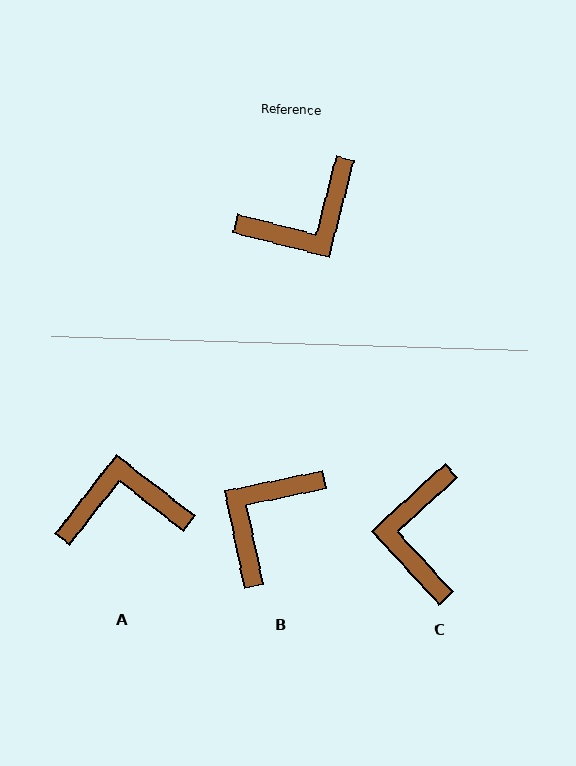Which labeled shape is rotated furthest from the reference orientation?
A, about 156 degrees away.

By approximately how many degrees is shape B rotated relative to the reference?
Approximately 154 degrees clockwise.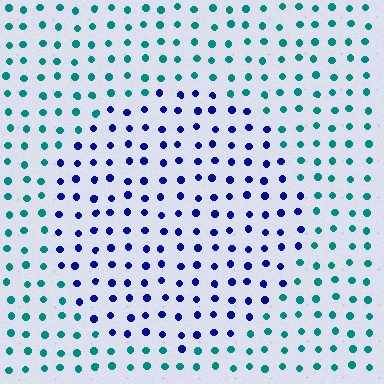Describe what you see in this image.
The image is filled with small teal elements in a uniform arrangement. A circle-shaped region is visible where the elements are tinted to a slightly different hue, forming a subtle color boundary.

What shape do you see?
I see a circle.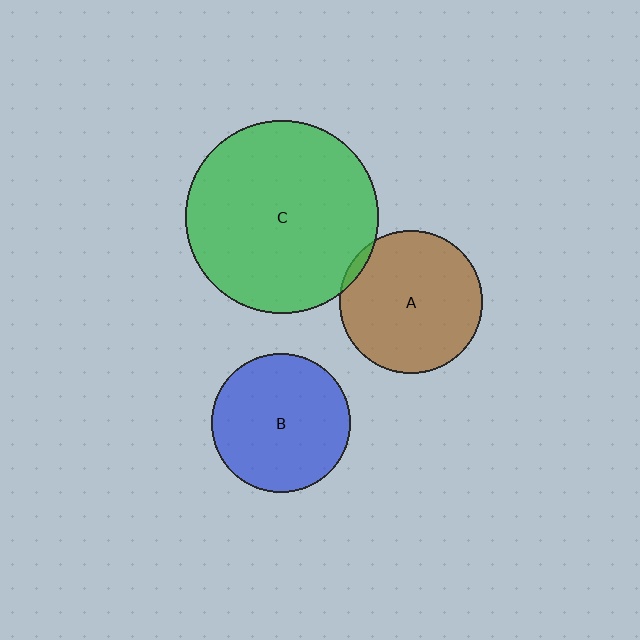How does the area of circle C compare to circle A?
Approximately 1.8 times.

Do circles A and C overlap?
Yes.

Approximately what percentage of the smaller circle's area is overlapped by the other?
Approximately 5%.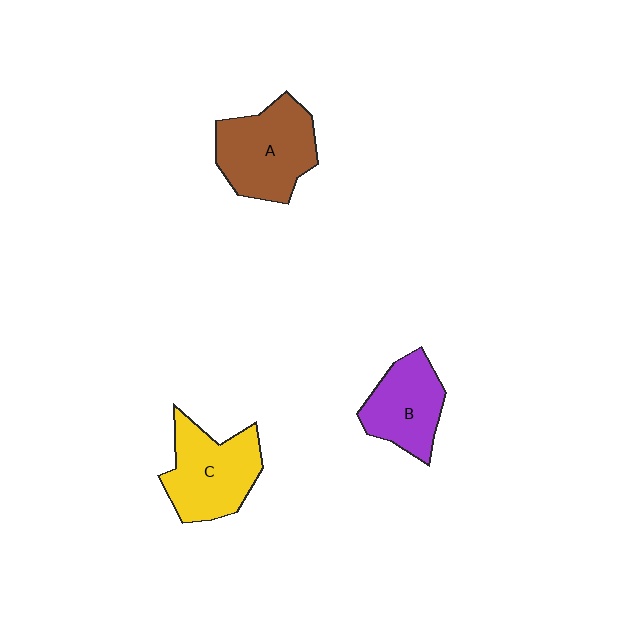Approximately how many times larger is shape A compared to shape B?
Approximately 1.3 times.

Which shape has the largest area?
Shape A (brown).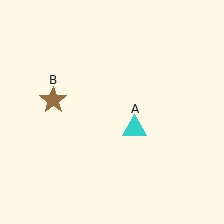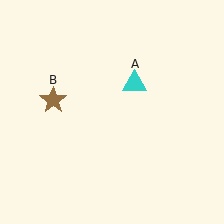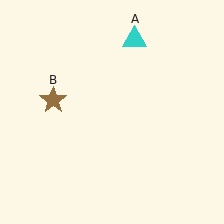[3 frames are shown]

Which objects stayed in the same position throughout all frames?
Brown star (object B) remained stationary.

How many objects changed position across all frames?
1 object changed position: cyan triangle (object A).